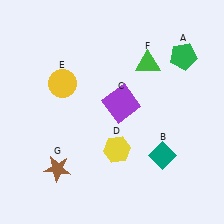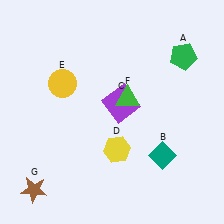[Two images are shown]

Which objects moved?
The objects that moved are: the green triangle (F), the brown star (G).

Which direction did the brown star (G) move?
The brown star (G) moved left.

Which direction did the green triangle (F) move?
The green triangle (F) moved down.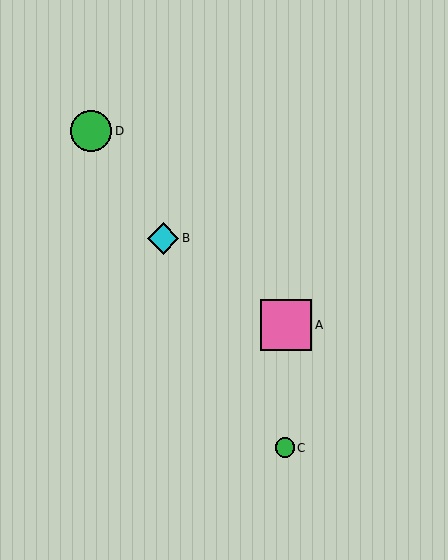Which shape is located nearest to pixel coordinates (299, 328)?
The pink square (labeled A) at (286, 325) is nearest to that location.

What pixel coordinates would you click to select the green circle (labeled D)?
Click at (91, 131) to select the green circle D.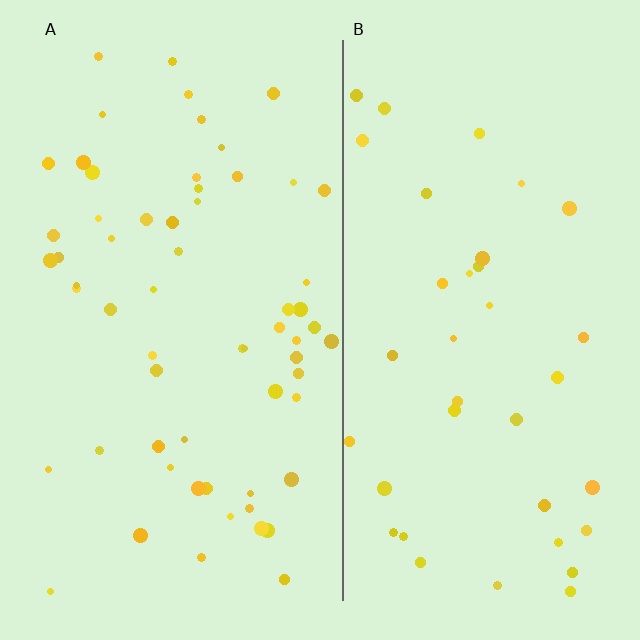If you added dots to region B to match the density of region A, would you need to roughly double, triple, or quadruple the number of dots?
Approximately double.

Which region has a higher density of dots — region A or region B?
A (the left).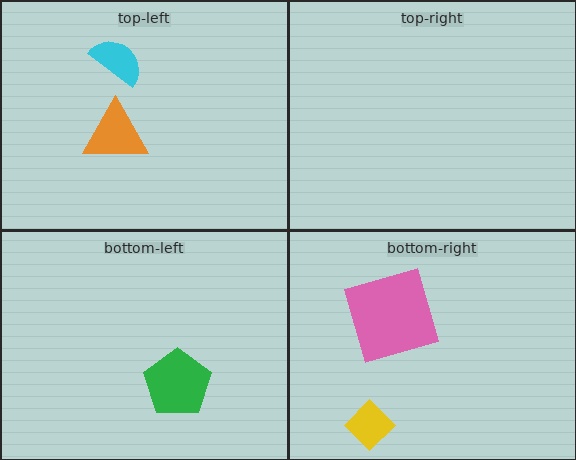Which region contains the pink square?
The bottom-right region.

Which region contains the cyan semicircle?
The top-left region.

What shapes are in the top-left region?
The cyan semicircle, the orange triangle.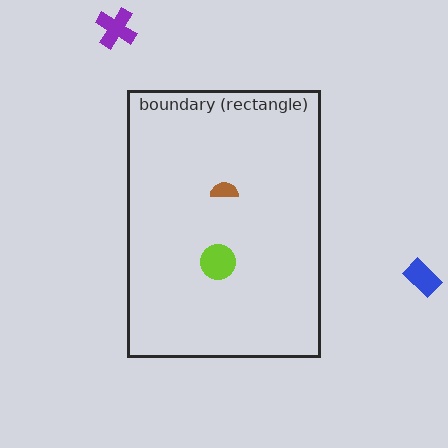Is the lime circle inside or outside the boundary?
Inside.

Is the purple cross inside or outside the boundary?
Outside.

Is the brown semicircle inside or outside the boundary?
Inside.